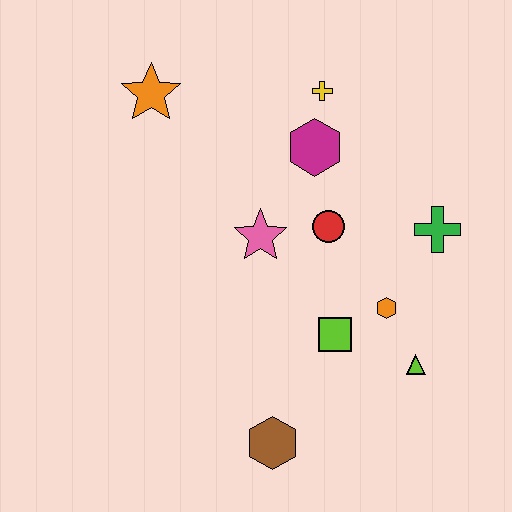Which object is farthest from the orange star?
The lime triangle is farthest from the orange star.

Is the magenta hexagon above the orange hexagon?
Yes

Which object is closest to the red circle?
The pink star is closest to the red circle.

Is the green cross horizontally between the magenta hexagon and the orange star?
No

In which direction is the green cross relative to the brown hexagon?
The green cross is above the brown hexagon.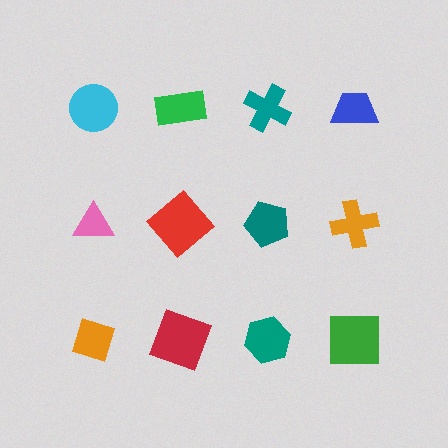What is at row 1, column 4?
A blue trapezoid.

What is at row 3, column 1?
An orange diamond.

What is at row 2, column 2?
A red diamond.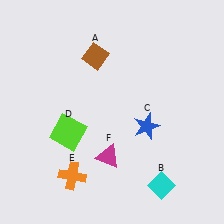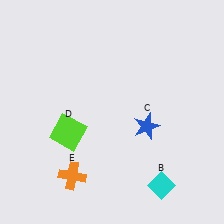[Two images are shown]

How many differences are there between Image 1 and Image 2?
There are 2 differences between the two images.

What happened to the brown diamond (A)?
The brown diamond (A) was removed in Image 2. It was in the top-left area of Image 1.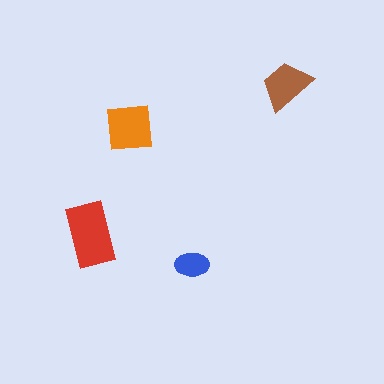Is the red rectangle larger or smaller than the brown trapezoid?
Larger.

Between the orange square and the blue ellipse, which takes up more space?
The orange square.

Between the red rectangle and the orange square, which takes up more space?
The red rectangle.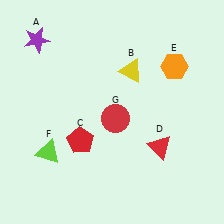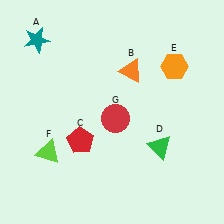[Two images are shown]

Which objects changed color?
A changed from purple to teal. B changed from yellow to orange. D changed from red to green.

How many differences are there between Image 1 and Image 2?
There are 3 differences between the two images.